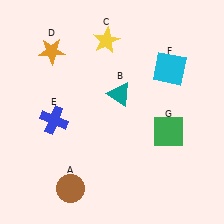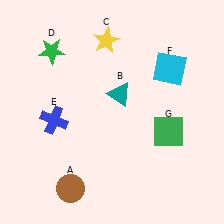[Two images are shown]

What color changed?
The star (D) changed from orange in Image 1 to green in Image 2.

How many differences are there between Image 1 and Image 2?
There is 1 difference between the two images.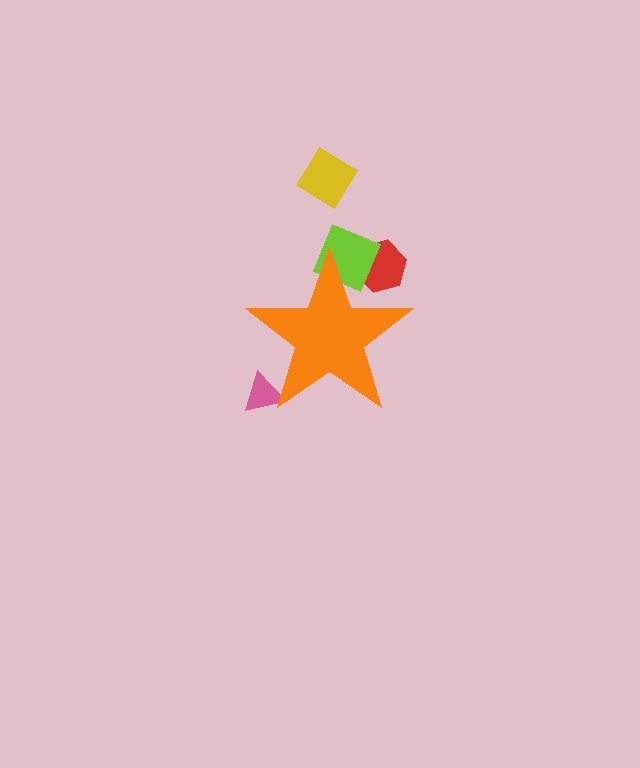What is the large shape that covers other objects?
An orange star.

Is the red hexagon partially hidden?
Yes, the red hexagon is partially hidden behind the orange star.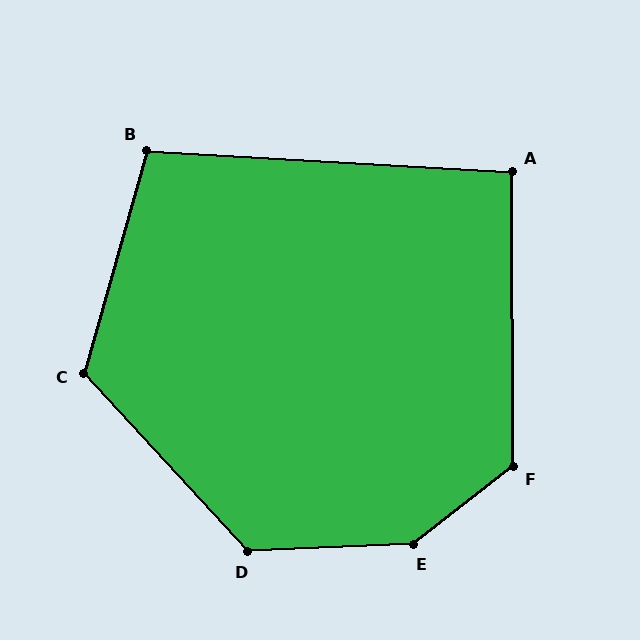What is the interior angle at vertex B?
Approximately 102 degrees (obtuse).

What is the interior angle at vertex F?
Approximately 127 degrees (obtuse).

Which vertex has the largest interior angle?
E, at approximately 145 degrees.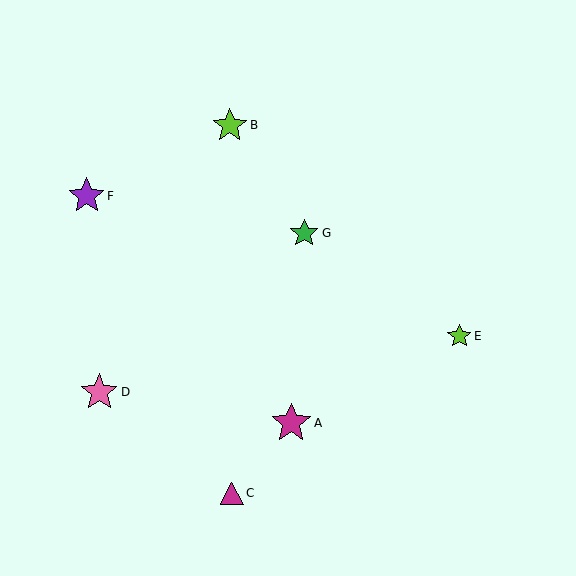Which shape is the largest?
The magenta star (labeled A) is the largest.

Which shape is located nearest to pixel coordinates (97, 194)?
The purple star (labeled F) at (87, 196) is nearest to that location.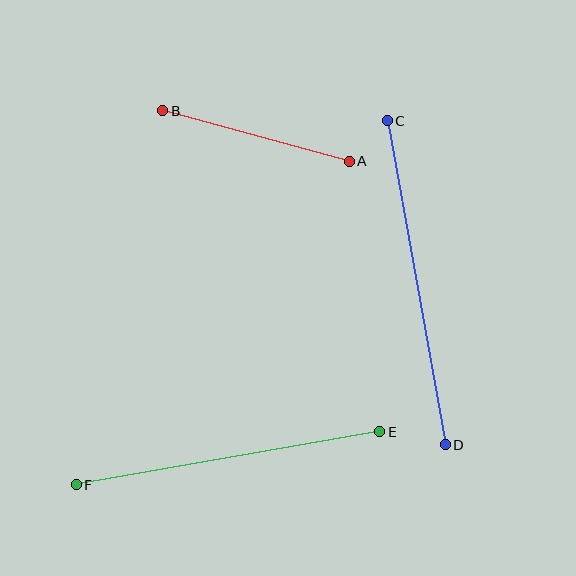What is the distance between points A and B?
The distance is approximately 193 pixels.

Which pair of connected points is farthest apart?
Points C and D are farthest apart.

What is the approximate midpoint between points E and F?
The midpoint is at approximately (228, 458) pixels.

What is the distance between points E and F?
The distance is approximately 308 pixels.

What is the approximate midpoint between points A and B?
The midpoint is at approximately (256, 136) pixels.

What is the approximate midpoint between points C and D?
The midpoint is at approximately (416, 283) pixels.